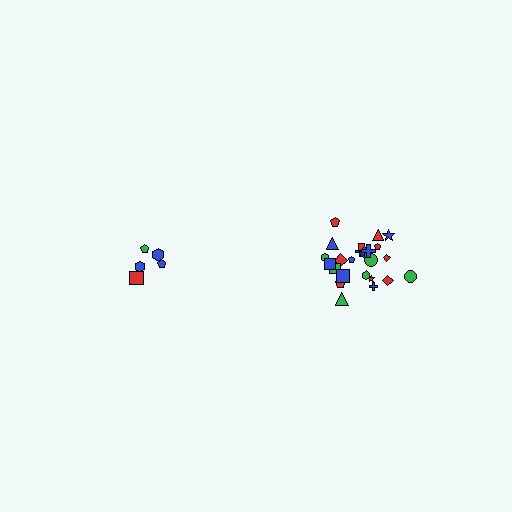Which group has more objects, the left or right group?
The right group.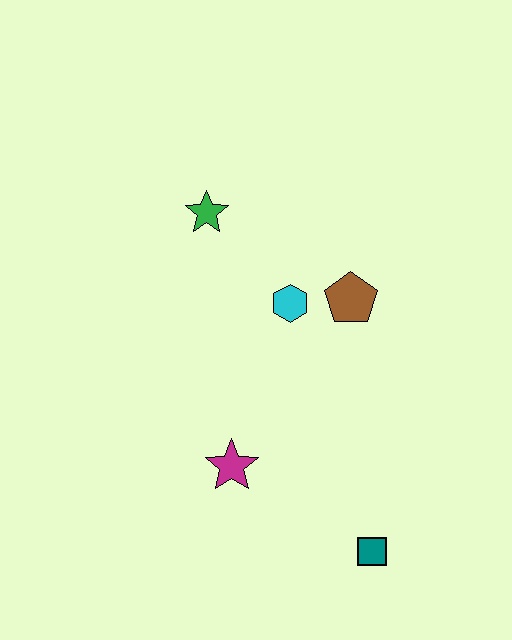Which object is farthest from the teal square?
The green star is farthest from the teal square.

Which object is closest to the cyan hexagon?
The brown pentagon is closest to the cyan hexagon.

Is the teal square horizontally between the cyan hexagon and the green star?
No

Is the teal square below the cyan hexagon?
Yes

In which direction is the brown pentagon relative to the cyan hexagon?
The brown pentagon is to the right of the cyan hexagon.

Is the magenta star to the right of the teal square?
No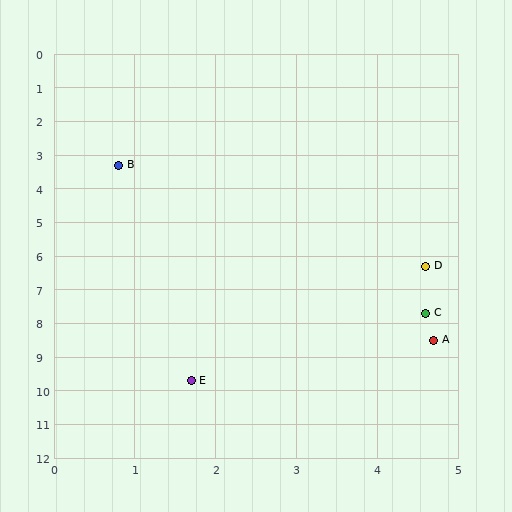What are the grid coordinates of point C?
Point C is at approximately (4.6, 7.7).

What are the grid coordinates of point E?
Point E is at approximately (1.7, 9.7).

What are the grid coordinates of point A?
Point A is at approximately (4.7, 8.5).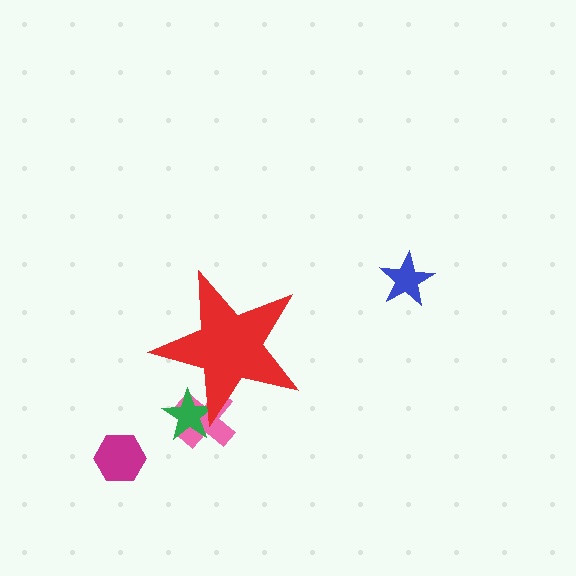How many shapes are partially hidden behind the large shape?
2 shapes are partially hidden.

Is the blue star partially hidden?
No, the blue star is fully visible.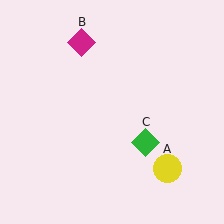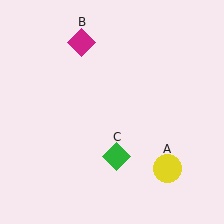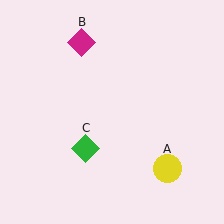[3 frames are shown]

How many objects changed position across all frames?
1 object changed position: green diamond (object C).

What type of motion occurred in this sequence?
The green diamond (object C) rotated clockwise around the center of the scene.